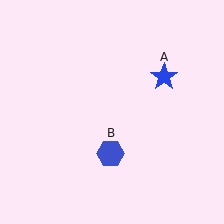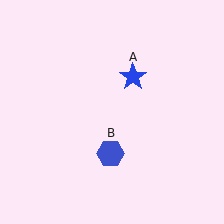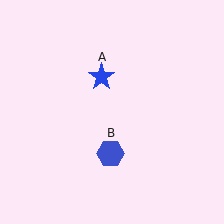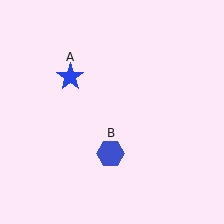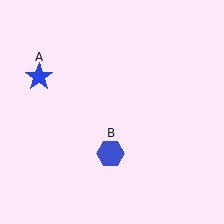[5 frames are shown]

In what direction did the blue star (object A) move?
The blue star (object A) moved left.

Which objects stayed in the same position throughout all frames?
Blue hexagon (object B) remained stationary.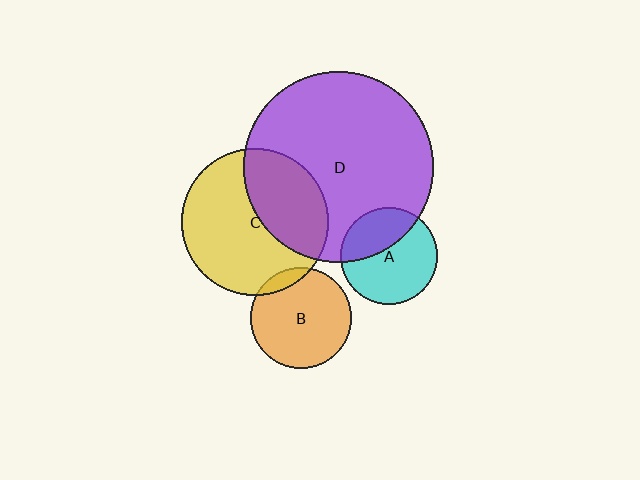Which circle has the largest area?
Circle D (purple).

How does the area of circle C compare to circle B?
Approximately 2.1 times.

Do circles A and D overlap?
Yes.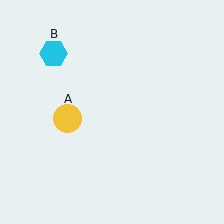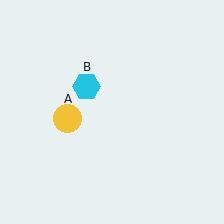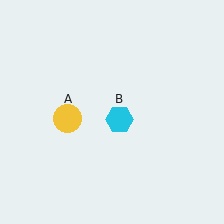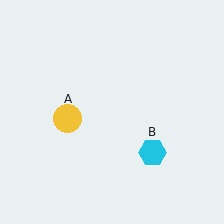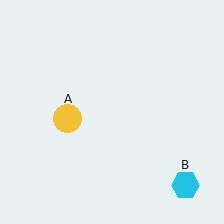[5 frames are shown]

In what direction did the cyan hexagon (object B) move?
The cyan hexagon (object B) moved down and to the right.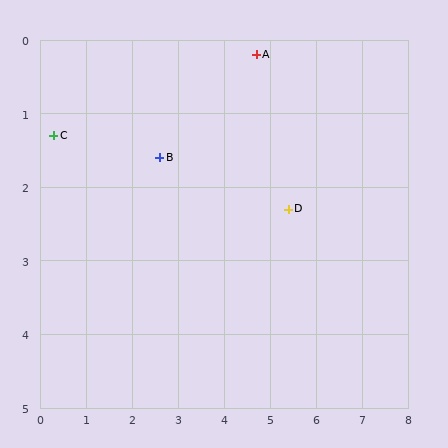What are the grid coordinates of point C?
Point C is at approximately (0.3, 1.3).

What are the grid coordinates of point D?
Point D is at approximately (5.4, 2.3).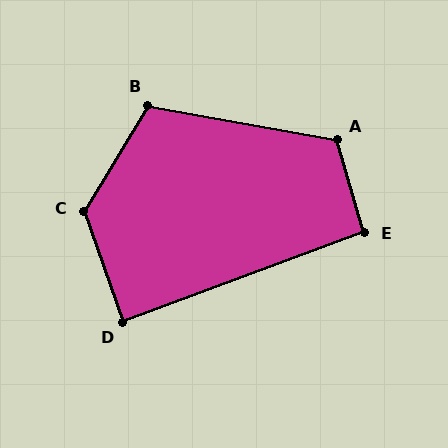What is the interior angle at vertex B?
Approximately 111 degrees (obtuse).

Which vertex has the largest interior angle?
C, at approximately 129 degrees.